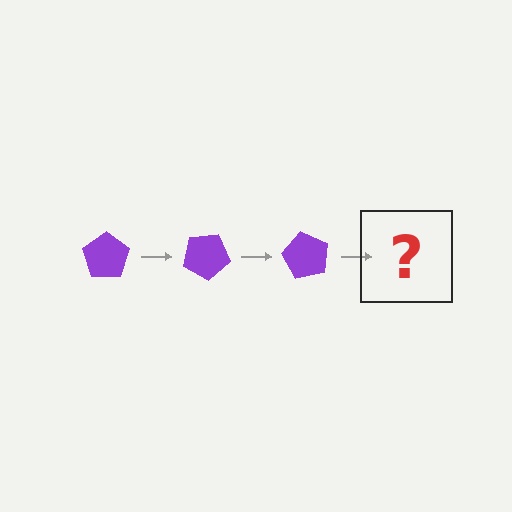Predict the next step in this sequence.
The next step is a purple pentagon rotated 90 degrees.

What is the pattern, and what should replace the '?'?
The pattern is that the pentagon rotates 30 degrees each step. The '?' should be a purple pentagon rotated 90 degrees.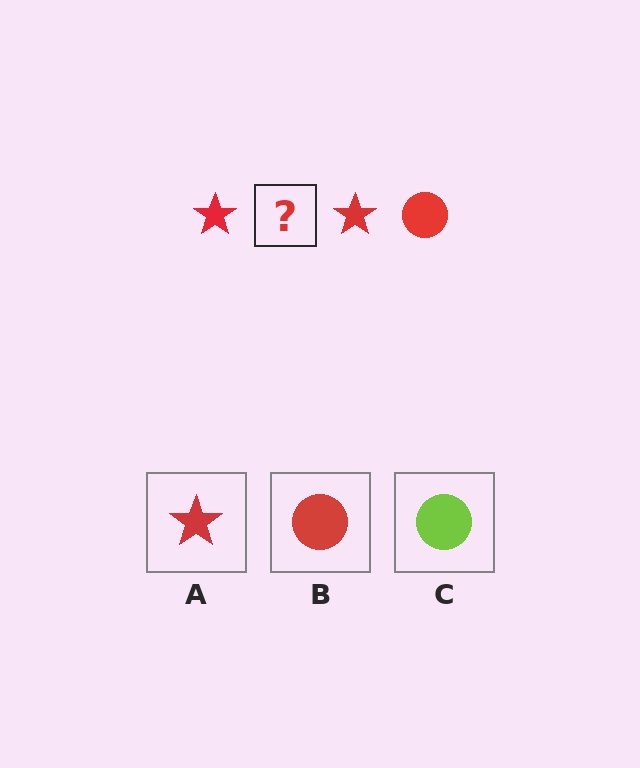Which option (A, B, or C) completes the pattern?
B.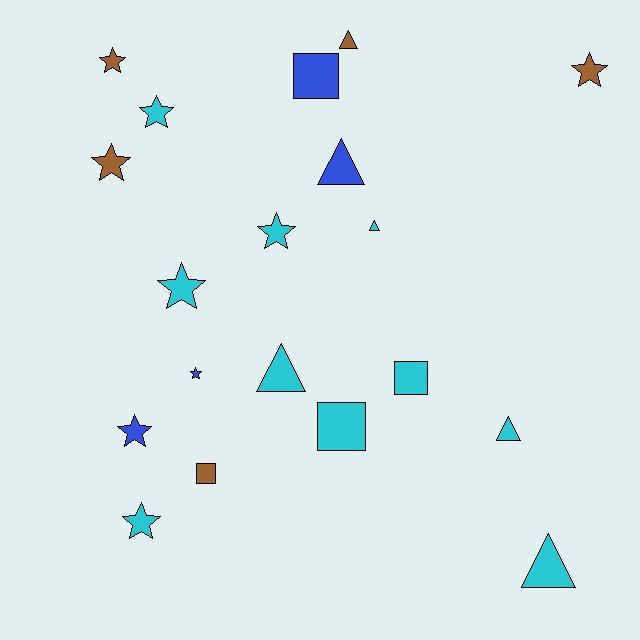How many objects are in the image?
There are 19 objects.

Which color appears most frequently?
Cyan, with 10 objects.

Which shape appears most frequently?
Star, with 9 objects.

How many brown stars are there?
There are 3 brown stars.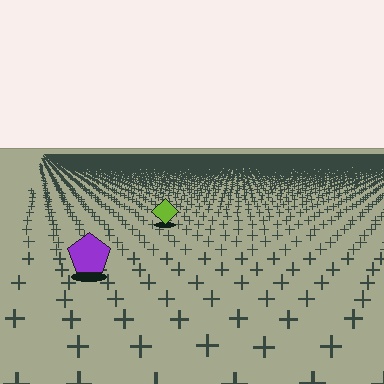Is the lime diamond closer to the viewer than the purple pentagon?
No. The purple pentagon is closer — you can tell from the texture gradient: the ground texture is coarser near it.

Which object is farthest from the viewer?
The lime diamond is farthest from the viewer. It appears smaller and the ground texture around it is denser.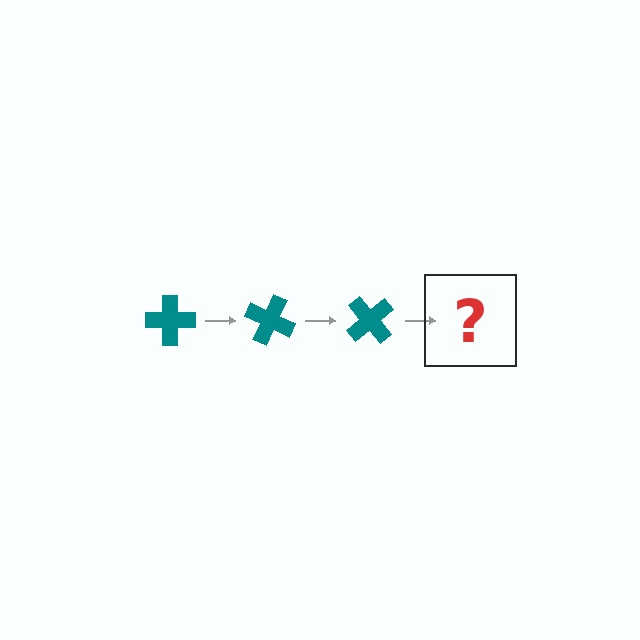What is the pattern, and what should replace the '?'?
The pattern is that the cross rotates 25 degrees each step. The '?' should be a teal cross rotated 75 degrees.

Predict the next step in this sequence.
The next step is a teal cross rotated 75 degrees.